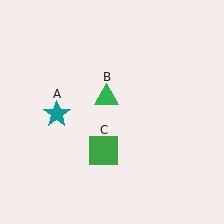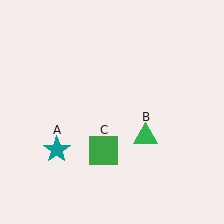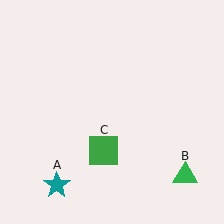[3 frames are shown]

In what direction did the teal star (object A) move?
The teal star (object A) moved down.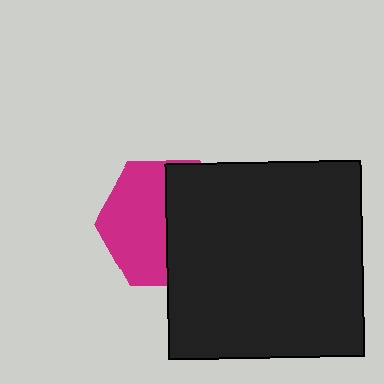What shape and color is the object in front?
The object in front is a black square.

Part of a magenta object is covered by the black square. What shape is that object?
It is a hexagon.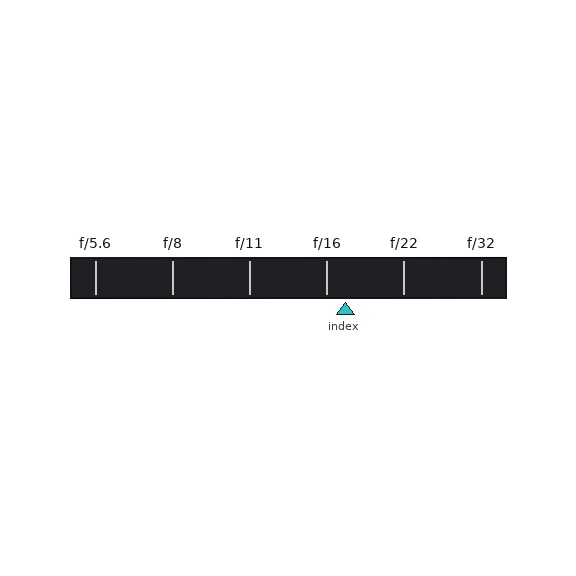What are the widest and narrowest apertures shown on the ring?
The widest aperture shown is f/5.6 and the narrowest is f/32.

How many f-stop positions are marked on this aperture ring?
There are 6 f-stop positions marked.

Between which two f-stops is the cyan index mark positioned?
The index mark is between f/16 and f/22.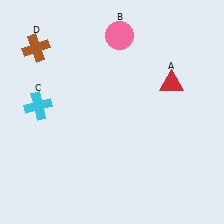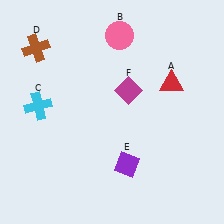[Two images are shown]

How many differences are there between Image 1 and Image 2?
There are 2 differences between the two images.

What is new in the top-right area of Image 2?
A magenta diamond (F) was added in the top-right area of Image 2.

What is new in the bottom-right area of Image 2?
A purple diamond (E) was added in the bottom-right area of Image 2.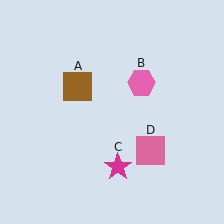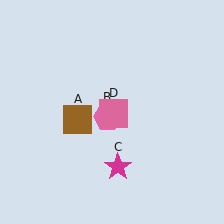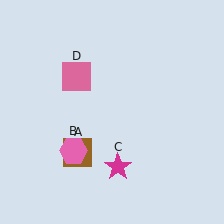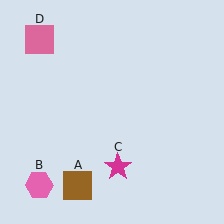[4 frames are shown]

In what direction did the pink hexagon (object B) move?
The pink hexagon (object B) moved down and to the left.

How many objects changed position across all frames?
3 objects changed position: brown square (object A), pink hexagon (object B), pink square (object D).